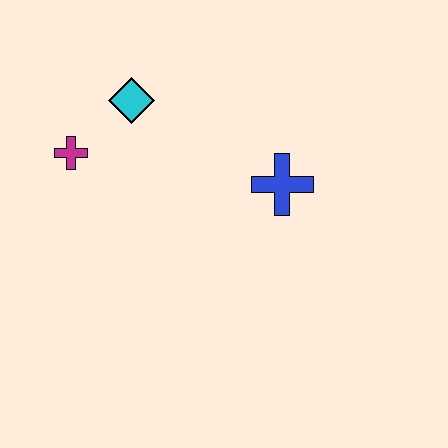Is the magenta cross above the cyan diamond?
No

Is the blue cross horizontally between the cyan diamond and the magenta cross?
No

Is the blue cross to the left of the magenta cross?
No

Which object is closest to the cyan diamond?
The magenta cross is closest to the cyan diamond.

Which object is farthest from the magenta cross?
The blue cross is farthest from the magenta cross.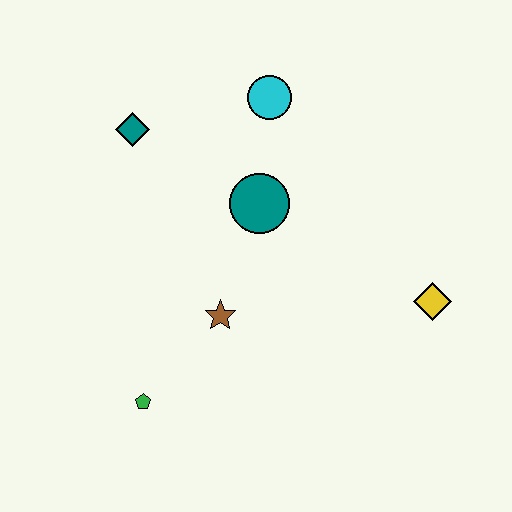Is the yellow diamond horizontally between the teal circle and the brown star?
No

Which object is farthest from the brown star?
The cyan circle is farthest from the brown star.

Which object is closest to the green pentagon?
The brown star is closest to the green pentagon.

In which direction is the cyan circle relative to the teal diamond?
The cyan circle is to the right of the teal diamond.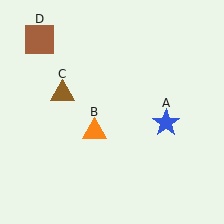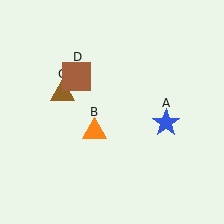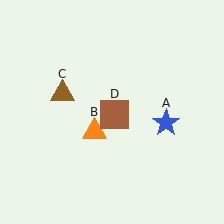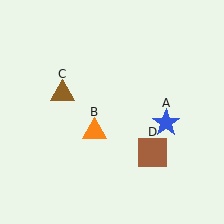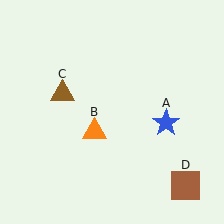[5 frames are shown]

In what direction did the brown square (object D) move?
The brown square (object D) moved down and to the right.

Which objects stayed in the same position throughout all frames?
Blue star (object A) and orange triangle (object B) and brown triangle (object C) remained stationary.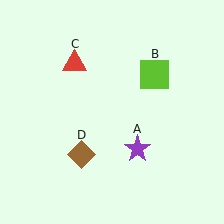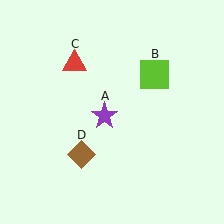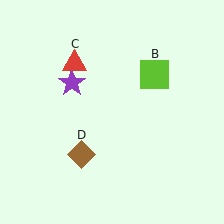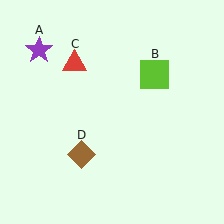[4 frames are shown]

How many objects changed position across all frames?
1 object changed position: purple star (object A).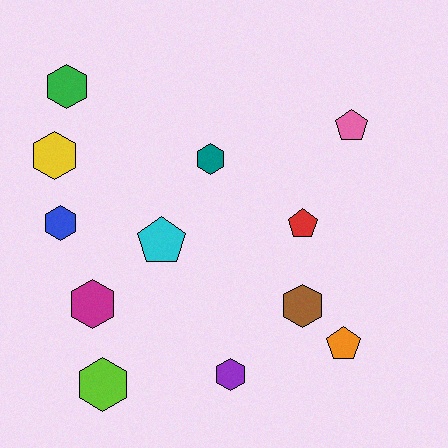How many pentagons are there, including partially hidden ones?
There are 4 pentagons.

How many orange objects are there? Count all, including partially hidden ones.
There is 1 orange object.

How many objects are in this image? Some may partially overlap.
There are 12 objects.